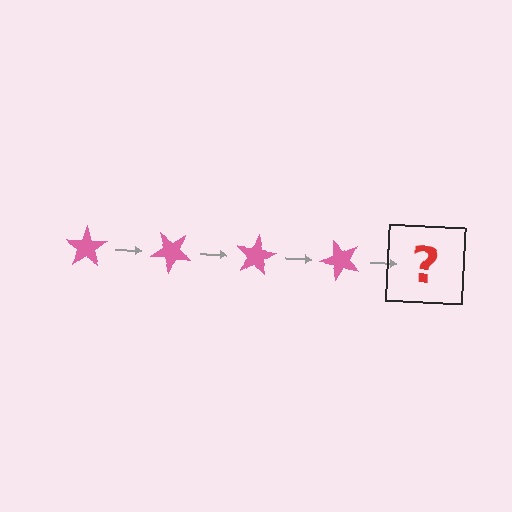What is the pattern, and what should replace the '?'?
The pattern is that the star rotates 40 degrees each step. The '?' should be a pink star rotated 160 degrees.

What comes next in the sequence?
The next element should be a pink star rotated 160 degrees.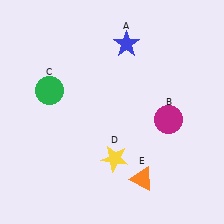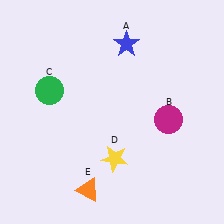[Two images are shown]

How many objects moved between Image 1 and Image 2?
1 object moved between the two images.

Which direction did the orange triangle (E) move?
The orange triangle (E) moved left.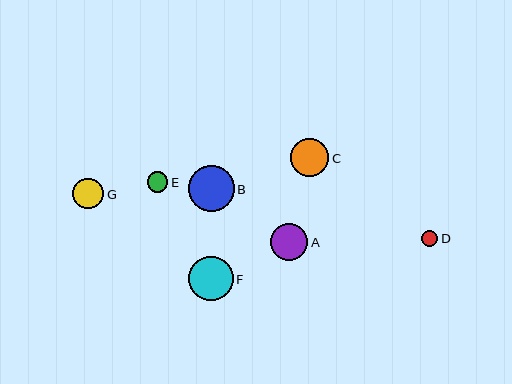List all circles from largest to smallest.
From largest to smallest: B, F, C, A, G, E, D.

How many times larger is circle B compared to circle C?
Circle B is approximately 1.2 times the size of circle C.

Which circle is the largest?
Circle B is the largest with a size of approximately 46 pixels.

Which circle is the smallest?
Circle D is the smallest with a size of approximately 16 pixels.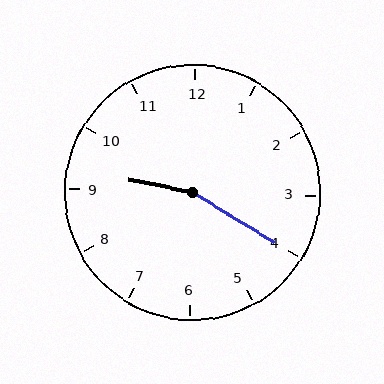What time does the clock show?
9:20.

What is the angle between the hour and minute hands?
Approximately 160 degrees.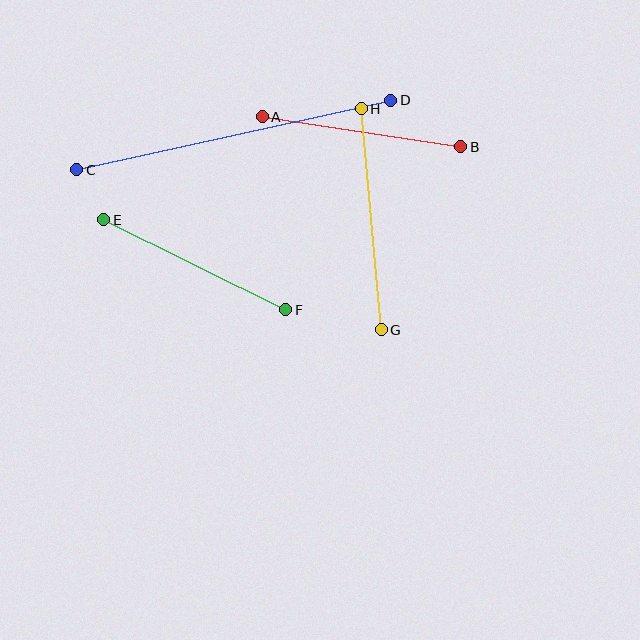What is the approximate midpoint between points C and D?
The midpoint is at approximately (234, 135) pixels.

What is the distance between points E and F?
The distance is approximately 203 pixels.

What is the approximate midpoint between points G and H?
The midpoint is at approximately (371, 219) pixels.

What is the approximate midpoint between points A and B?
The midpoint is at approximately (361, 132) pixels.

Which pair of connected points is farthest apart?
Points C and D are farthest apart.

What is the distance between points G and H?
The distance is approximately 222 pixels.